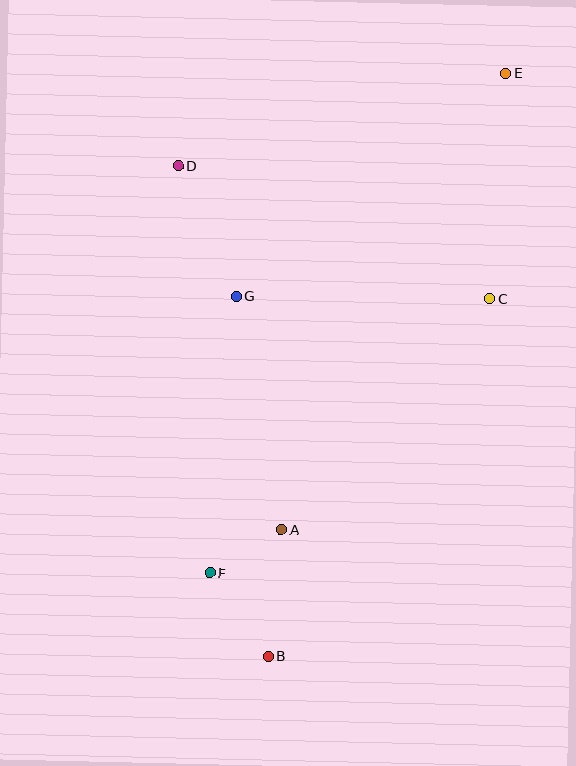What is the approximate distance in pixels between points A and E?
The distance between A and E is approximately 509 pixels.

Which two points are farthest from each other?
Points B and E are farthest from each other.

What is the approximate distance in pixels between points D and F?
The distance between D and F is approximately 409 pixels.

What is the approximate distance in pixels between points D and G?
The distance between D and G is approximately 143 pixels.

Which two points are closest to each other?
Points A and F are closest to each other.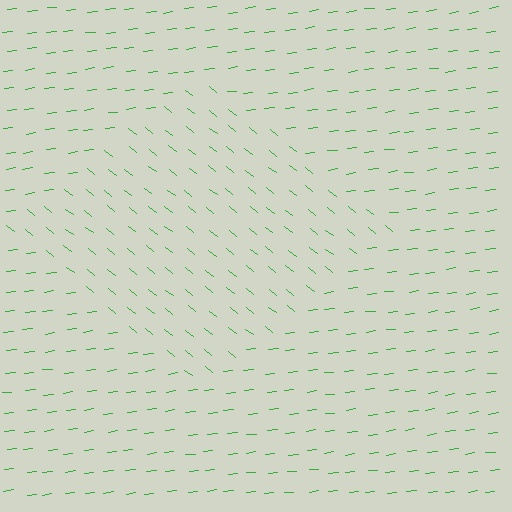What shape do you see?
I see a diamond.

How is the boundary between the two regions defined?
The boundary is defined purely by a change in line orientation (approximately 45 degrees difference). All lines are the same color and thickness.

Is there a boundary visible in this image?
Yes, there is a texture boundary formed by a change in line orientation.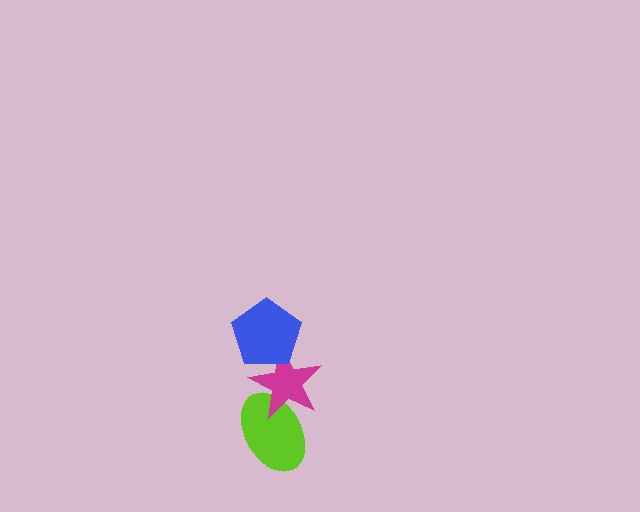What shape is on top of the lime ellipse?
The magenta star is on top of the lime ellipse.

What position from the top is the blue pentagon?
The blue pentagon is 1st from the top.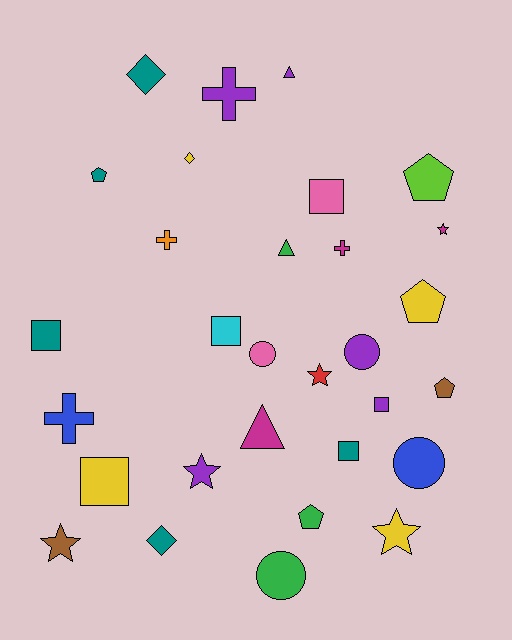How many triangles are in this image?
There are 3 triangles.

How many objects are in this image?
There are 30 objects.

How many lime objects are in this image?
There is 1 lime object.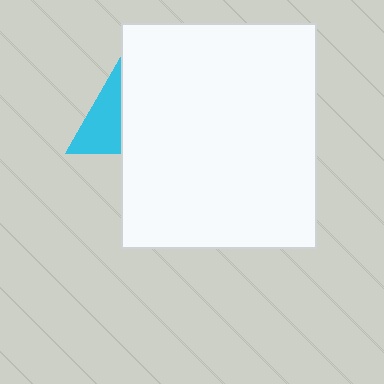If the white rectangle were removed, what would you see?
You would see the complete cyan triangle.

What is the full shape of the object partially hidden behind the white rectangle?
The partially hidden object is a cyan triangle.